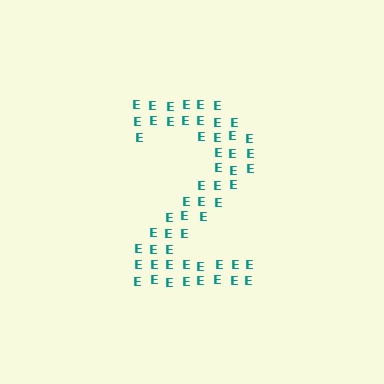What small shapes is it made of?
It is made of small letter E's.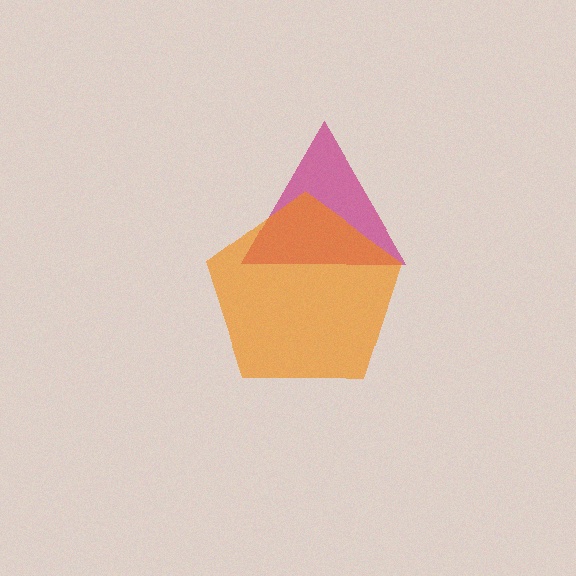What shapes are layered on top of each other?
The layered shapes are: a magenta triangle, an orange pentagon.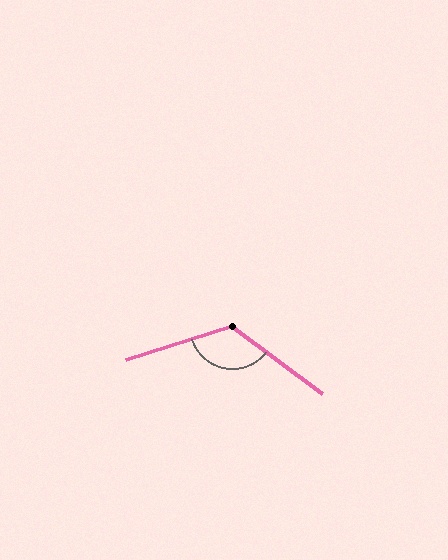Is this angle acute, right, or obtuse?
It is obtuse.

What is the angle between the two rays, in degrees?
Approximately 126 degrees.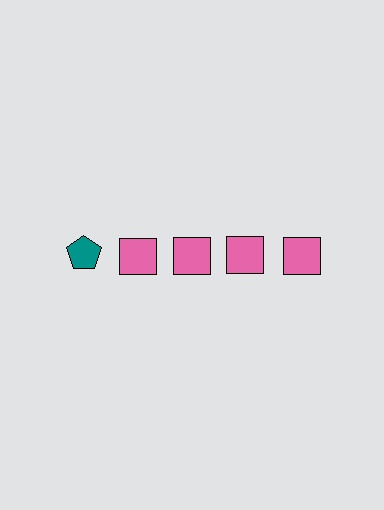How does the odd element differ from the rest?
It differs in both color (teal instead of pink) and shape (pentagon instead of square).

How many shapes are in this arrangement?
There are 5 shapes arranged in a grid pattern.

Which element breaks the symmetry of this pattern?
The teal pentagon in the top row, leftmost column breaks the symmetry. All other shapes are pink squares.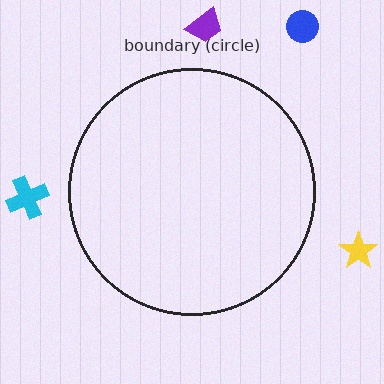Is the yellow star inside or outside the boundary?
Outside.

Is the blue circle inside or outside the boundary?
Outside.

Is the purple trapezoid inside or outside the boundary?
Outside.